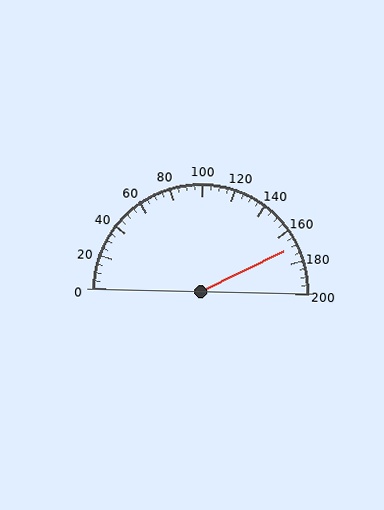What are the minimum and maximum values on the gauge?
The gauge ranges from 0 to 200.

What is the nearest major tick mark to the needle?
The nearest major tick mark is 160.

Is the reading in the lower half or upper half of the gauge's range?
The reading is in the upper half of the range (0 to 200).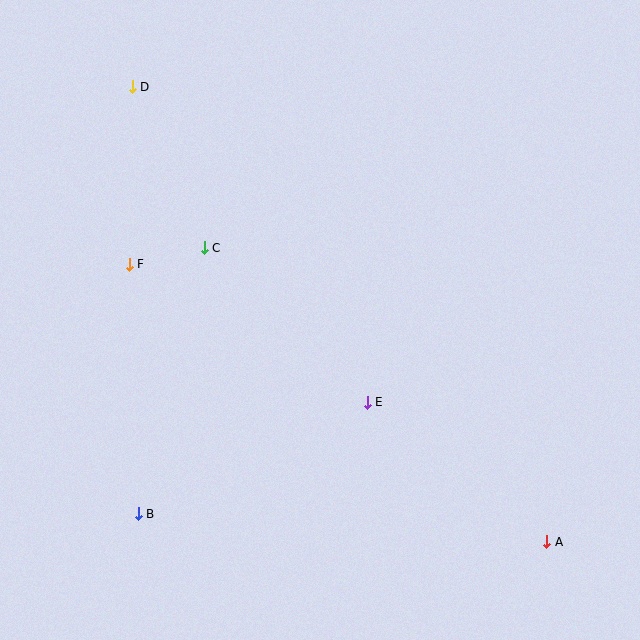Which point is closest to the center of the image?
Point E at (367, 402) is closest to the center.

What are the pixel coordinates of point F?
Point F is at (129, 264).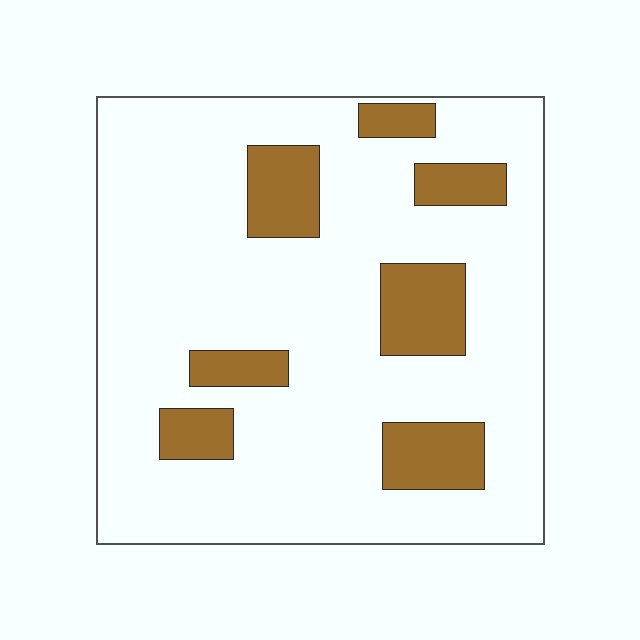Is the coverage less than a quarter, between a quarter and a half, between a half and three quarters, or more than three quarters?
Less than a quarter.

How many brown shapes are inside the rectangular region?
7.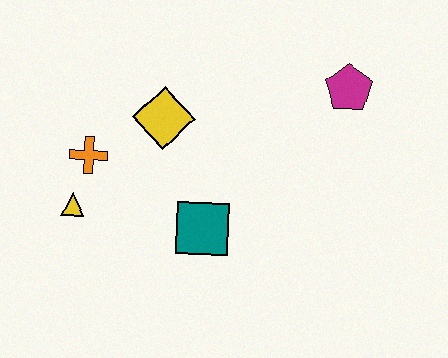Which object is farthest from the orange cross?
The magenta pentagon is farthest from the orange cross.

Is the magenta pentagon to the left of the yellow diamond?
No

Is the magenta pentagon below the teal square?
No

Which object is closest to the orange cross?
The yellow triangle is closest to the orange cross.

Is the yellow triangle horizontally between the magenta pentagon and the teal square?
No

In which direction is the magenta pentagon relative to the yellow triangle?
The magenta pentagon is to the right of the yellow triangle.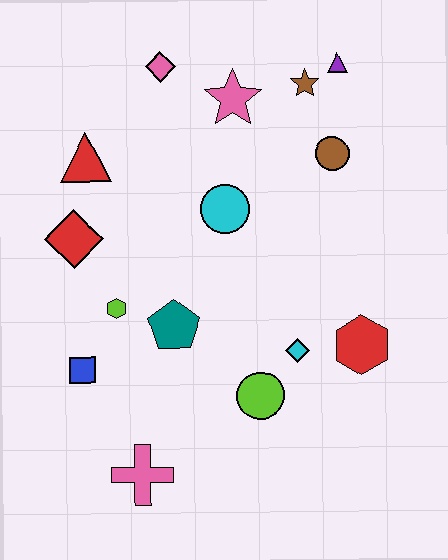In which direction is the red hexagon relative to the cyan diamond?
The red hexagon is to the right of the cyan diamond.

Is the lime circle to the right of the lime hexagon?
Yes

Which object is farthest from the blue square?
The purple triangle is farthest from the blue square.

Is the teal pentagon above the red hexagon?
Yes